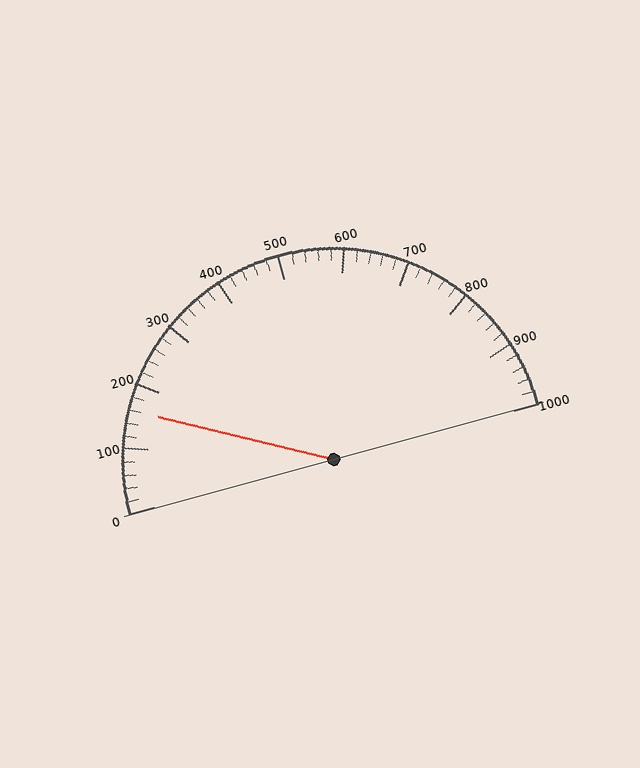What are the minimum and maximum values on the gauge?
The gauge ranges from 0 to 1000.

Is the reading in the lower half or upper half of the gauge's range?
The reading is in the lower half of the range (0 to 1000).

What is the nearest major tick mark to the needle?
The nearest major tick mark is 200.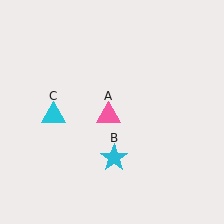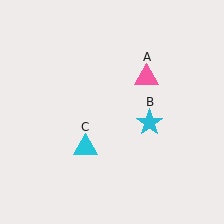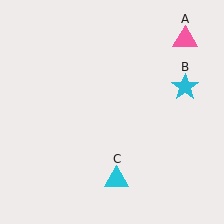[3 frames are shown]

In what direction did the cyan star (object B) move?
The cyan star (object B) moved up and to the right.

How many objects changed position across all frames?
3 objects changed position: pink triangle (object A), cyan star (object B), cyan triangle (object C).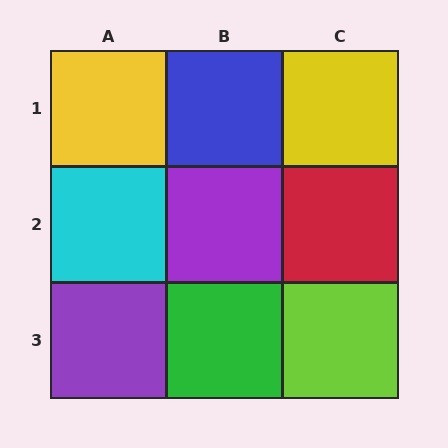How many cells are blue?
1 cell is blue.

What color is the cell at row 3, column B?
Green.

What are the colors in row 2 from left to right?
Cyan, purple, red.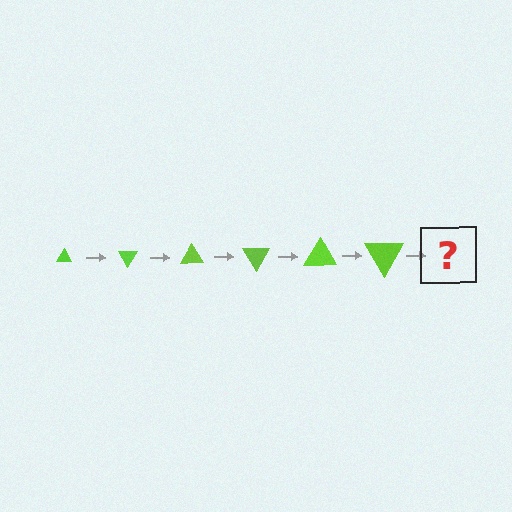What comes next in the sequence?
The next element should be a triangle, larger than the previous one and rotated 360 degrees from the start.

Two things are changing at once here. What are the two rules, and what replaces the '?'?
The two rules are that the triangle grows larger each step and it rotates 60 degrees each step. The '?' should be a triangle, larger than the previous one and rotated 360 degrees from the start.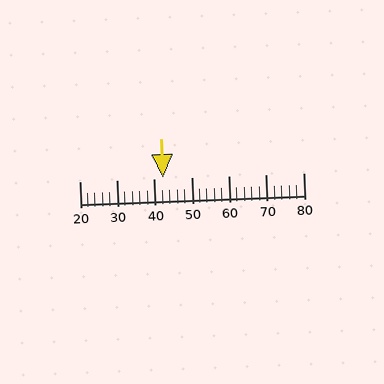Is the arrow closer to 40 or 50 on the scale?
The arrow is closer to 40.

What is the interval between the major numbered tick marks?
The major tick marks are spaced 10 units apart.